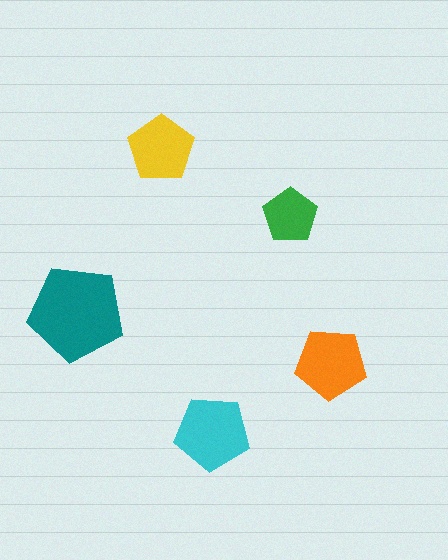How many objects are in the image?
There are 5 objects in the image.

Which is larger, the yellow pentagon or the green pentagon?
The yellow one.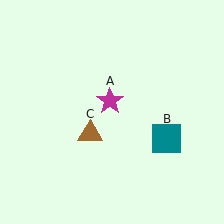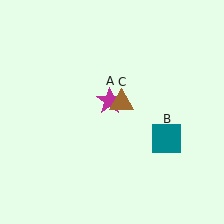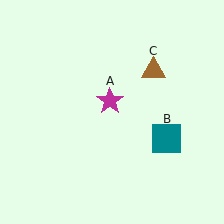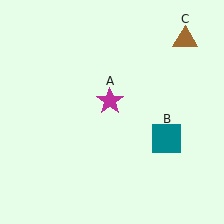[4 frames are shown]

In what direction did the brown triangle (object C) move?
The brown triangle (object C) moved up and to the right.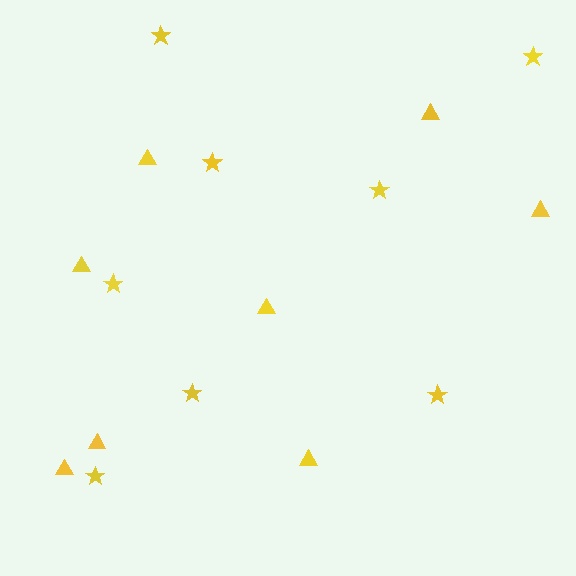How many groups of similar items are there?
There are 2 groups: one group of triangles (8) and one group of stars (8).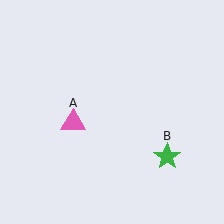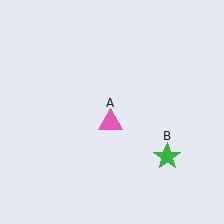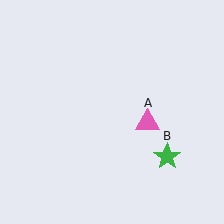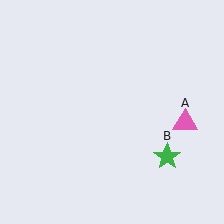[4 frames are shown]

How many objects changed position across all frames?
1 object changed position: pink triangle (object A).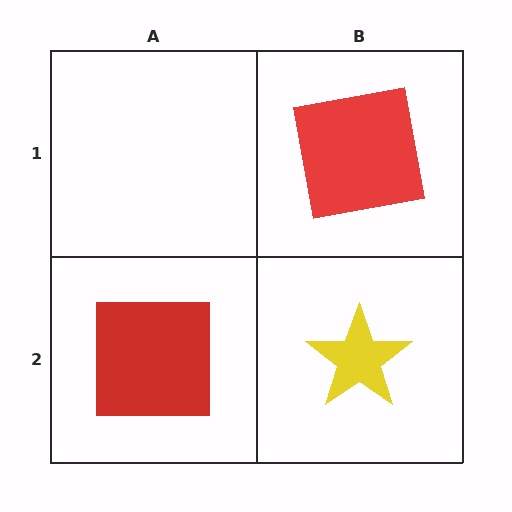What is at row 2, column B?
A yellow star.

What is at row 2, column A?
A red square.